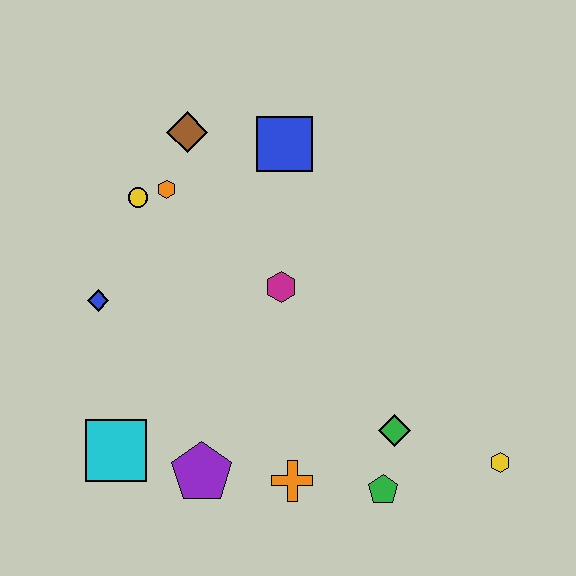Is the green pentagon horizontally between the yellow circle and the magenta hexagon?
No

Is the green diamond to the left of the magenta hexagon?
No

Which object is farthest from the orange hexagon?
The yellow hexagon is farthest from the orange hexagon.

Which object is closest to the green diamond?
The green pentagon is closest to the green diamond.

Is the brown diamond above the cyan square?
Yes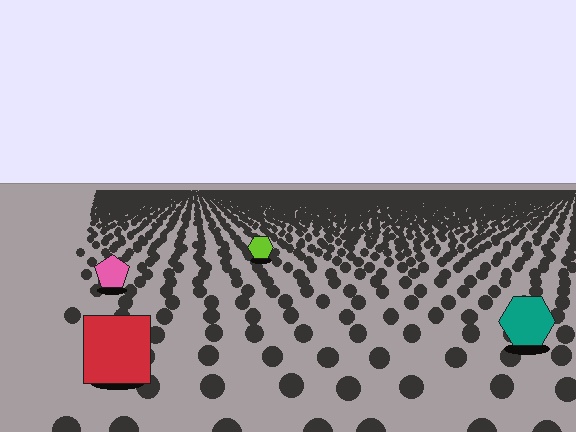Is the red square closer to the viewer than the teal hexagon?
Yes. The red square is closer — you can tell from the texture gradient: the ground texture is coarser near it.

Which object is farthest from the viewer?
The lime hexagon is farthest from the viewer. It appears smaller and the ground texture around it is denser.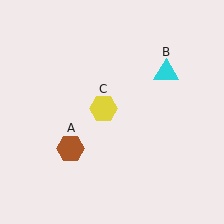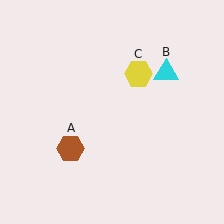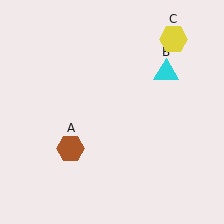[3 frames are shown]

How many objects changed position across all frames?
1 object changed position: yellow hexagon (object C).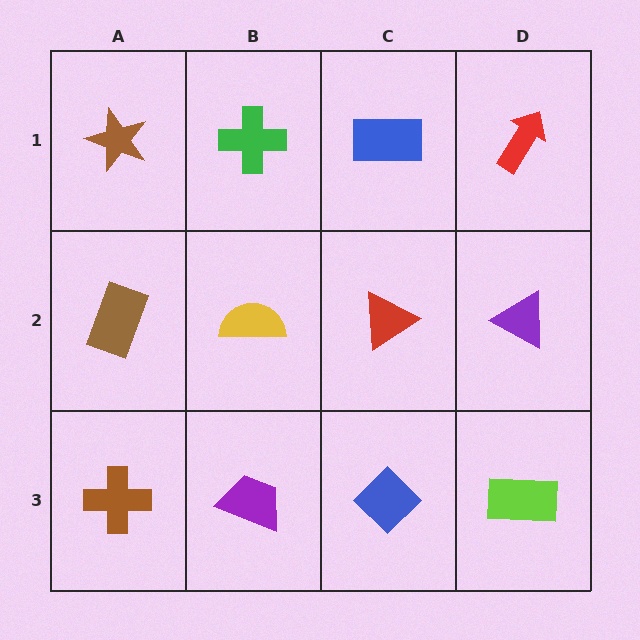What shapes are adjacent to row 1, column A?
A brown rectangle (row 2, column A), a green cross (row 1, column B).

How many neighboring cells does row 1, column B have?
3.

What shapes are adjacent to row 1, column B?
A yellow semicircle (row 2, column B), a brown star (row 1, column A), a blue rectangle (row 1, column C).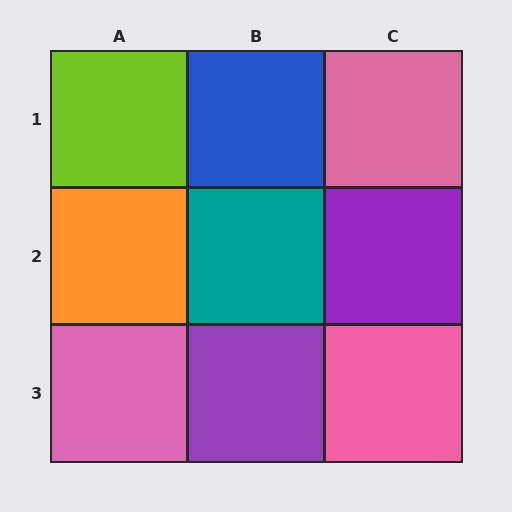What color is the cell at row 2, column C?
Purple.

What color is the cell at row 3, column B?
Purple.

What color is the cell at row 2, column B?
Teal.